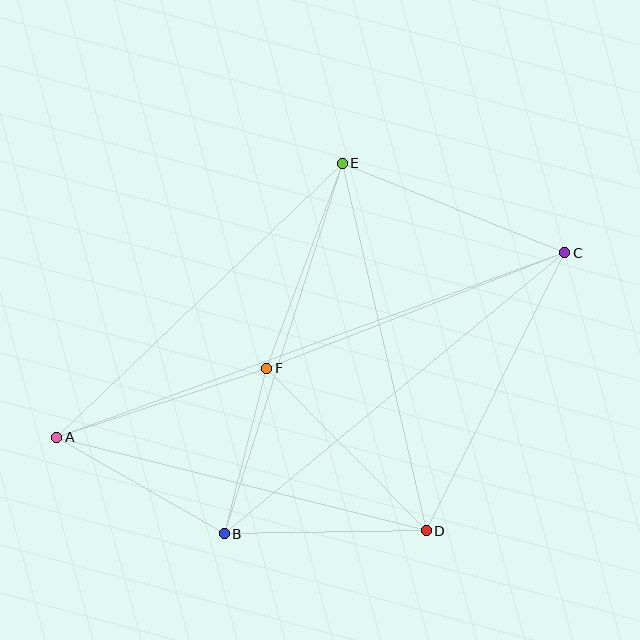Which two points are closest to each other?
Points B and F are closest to each other.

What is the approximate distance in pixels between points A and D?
The distance between A and D is approximately 381 pixels.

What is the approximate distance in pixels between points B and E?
The distance between B and E is approximately 389 pixels.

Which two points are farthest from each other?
Points A and C are farthest from each other.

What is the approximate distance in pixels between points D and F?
The distance between D and F is approximately 227 pixels.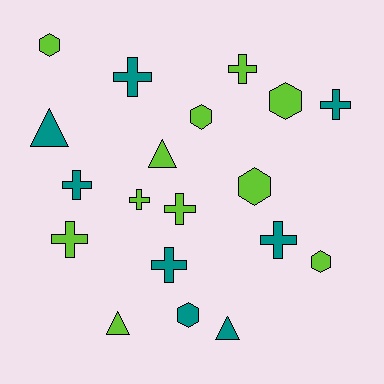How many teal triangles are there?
There are 2 teal triangles.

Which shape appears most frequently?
Cross, with 9 objects.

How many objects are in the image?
There are 19 objects.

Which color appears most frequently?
Lime, with 11 objects.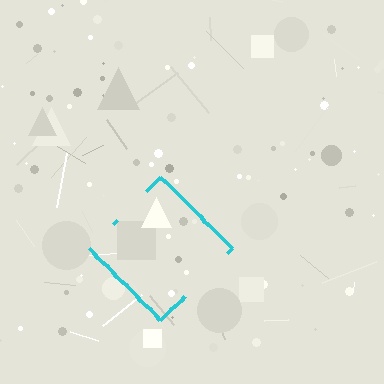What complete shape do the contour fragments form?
The contour fragments form a diamond.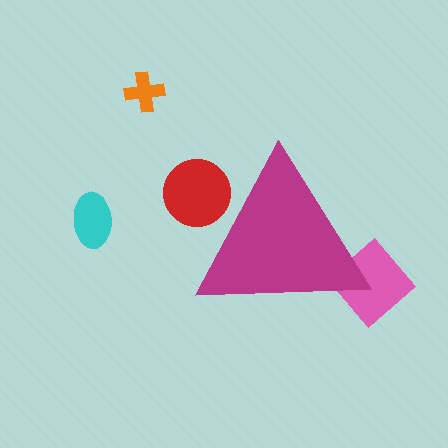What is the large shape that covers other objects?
A magenta triangle.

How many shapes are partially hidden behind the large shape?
2 shapes are partially hidden.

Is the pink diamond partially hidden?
Yes, the pink diamond is partially hidden behind the magenta triangle.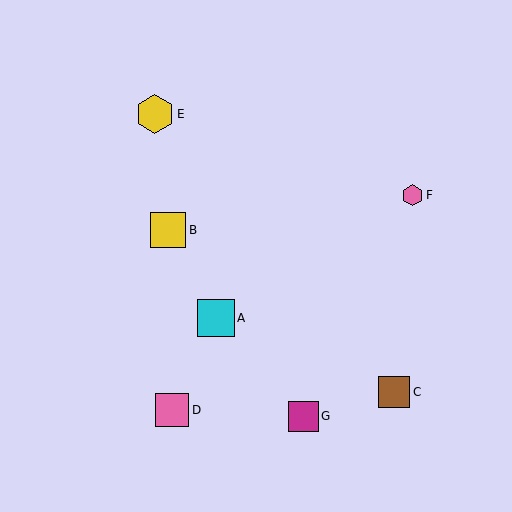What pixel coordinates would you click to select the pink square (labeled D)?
Click at (172, 410) to select the pink square D.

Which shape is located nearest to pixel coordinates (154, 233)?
The yellow square (labeled B) at (168, 230) is nearest to that location.